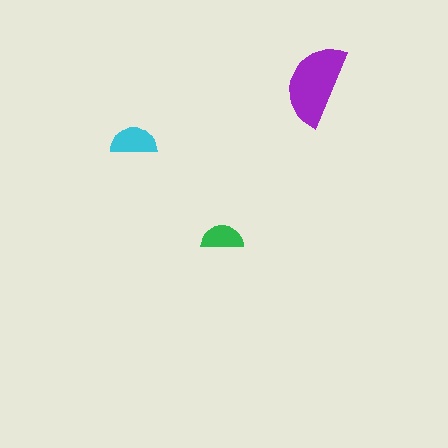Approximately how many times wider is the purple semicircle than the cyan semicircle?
About 2 times wider.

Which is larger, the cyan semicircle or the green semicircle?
The cyan one.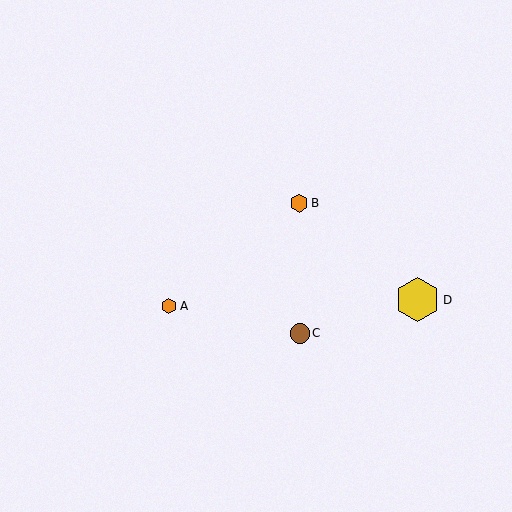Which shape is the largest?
The yellow hexagon (labeled D) is the largest.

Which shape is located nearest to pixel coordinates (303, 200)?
The orange hexagon (labeled B) at (299, 203) is nearest to that location.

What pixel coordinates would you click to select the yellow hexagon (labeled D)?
Click at (418, 300) to select the yellow hexagon D.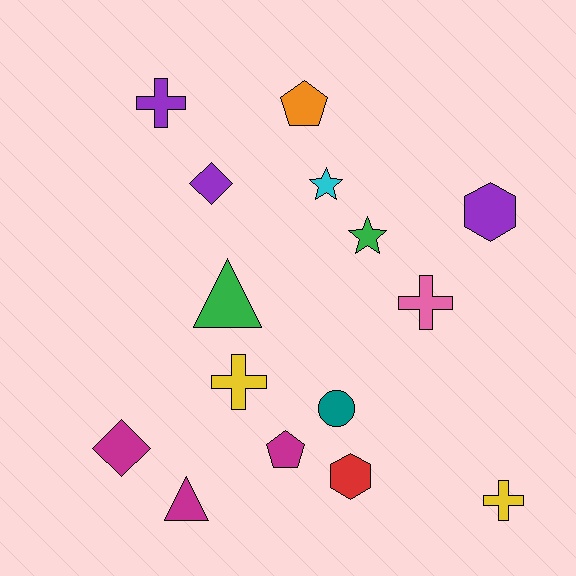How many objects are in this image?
There are 15 objects.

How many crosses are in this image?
There are 4 crosses.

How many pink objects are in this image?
There is 1 pink object.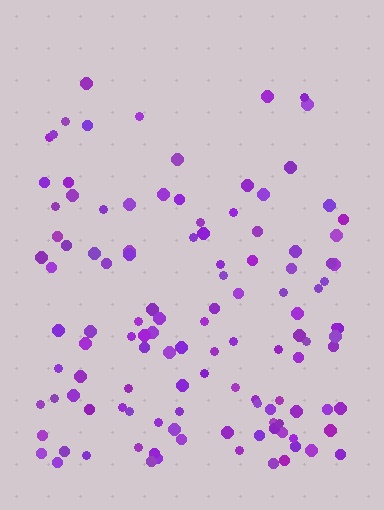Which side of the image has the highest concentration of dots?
The bottom.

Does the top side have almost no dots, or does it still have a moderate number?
Still a moderate number, just noticeably fewer than the bottom.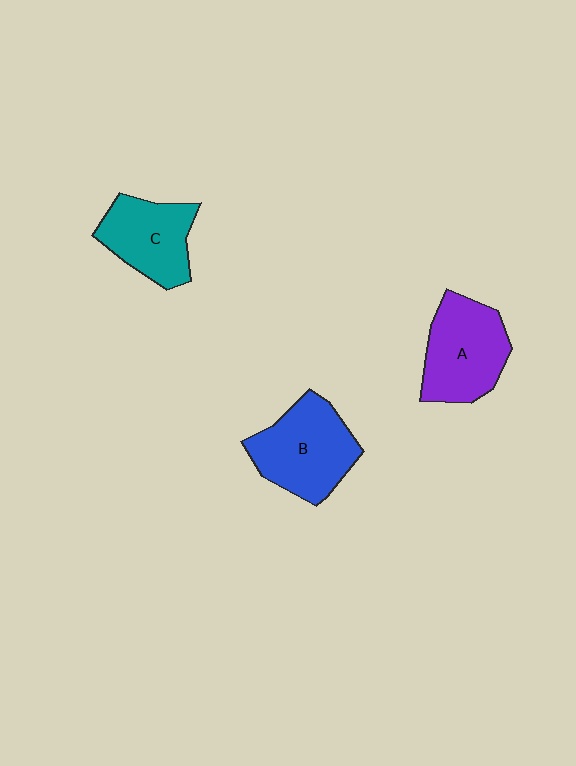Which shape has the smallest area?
Shape C (teal).